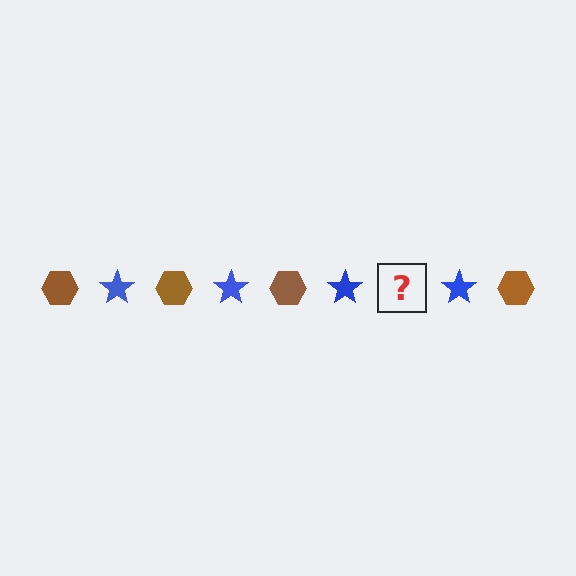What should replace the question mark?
The question mark should be replaced with a brown hexagon.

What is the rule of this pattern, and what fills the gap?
The rule is that the pattern alternates between brown hexagon and blue star. The gap should be filled with a brown hexagon.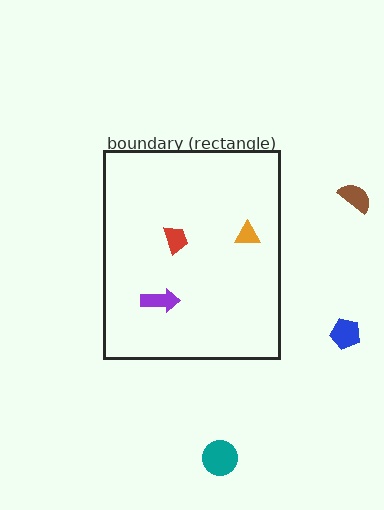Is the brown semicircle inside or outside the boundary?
Outside.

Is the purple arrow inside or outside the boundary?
Inside.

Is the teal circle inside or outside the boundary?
Outside.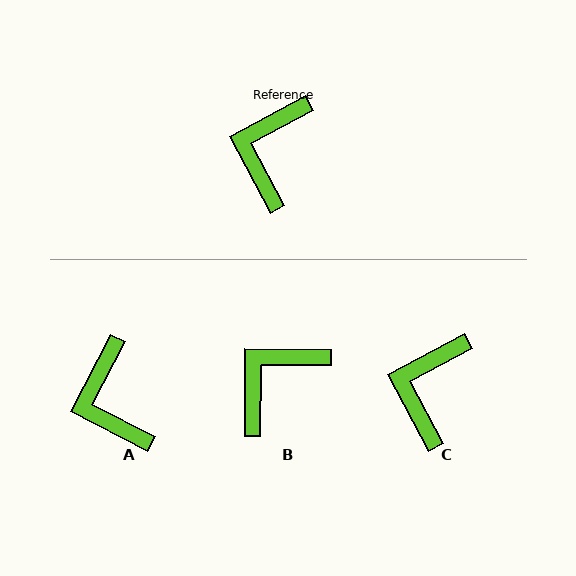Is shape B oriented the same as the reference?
No, it is off by about 28 degrees.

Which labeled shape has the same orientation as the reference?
C.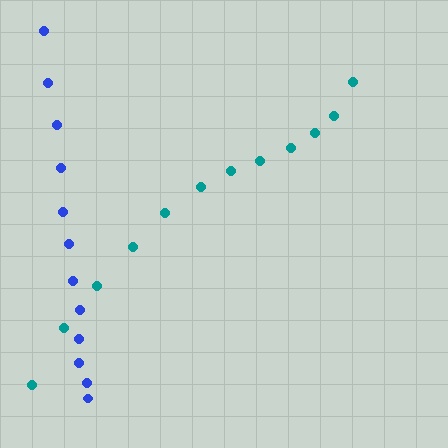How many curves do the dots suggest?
There are 2 distinct paths.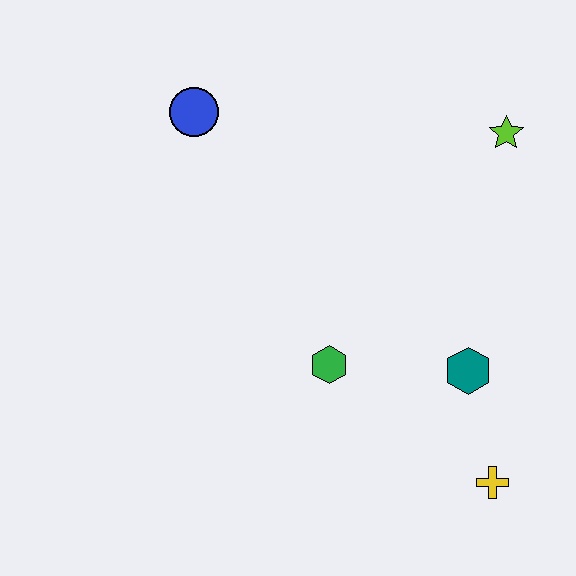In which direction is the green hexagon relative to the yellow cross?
The green hexagon is to the left of the yellow cross.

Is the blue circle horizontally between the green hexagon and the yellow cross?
No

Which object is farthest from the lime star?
The yellow cross is farthest from the lime star.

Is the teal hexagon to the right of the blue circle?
Yes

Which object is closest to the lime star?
The teal hexagon is closest to the lime star.